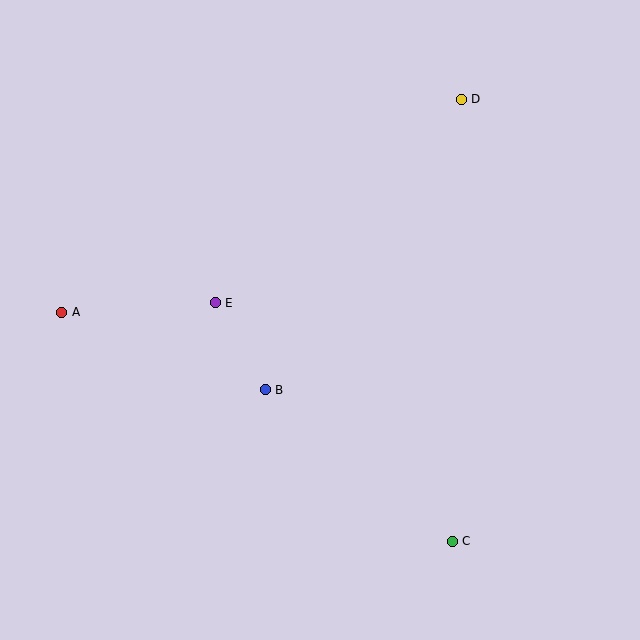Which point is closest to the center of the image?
Point B at (265, 390) is closest to the center.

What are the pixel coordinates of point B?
Point B is at (265, 390).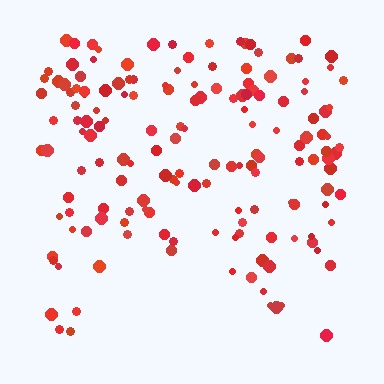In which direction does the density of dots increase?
From bottom to top, with the top side densest.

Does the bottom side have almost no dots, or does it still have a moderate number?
Still a moderate number, just noticeably fewer than the top.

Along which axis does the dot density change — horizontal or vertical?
Vertical.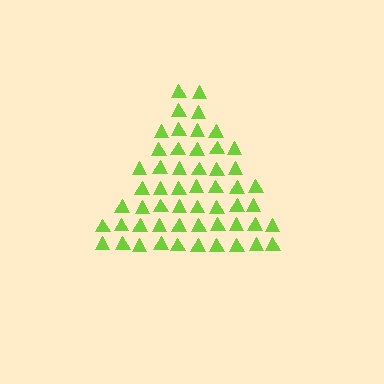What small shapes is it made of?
It is made of small triangles.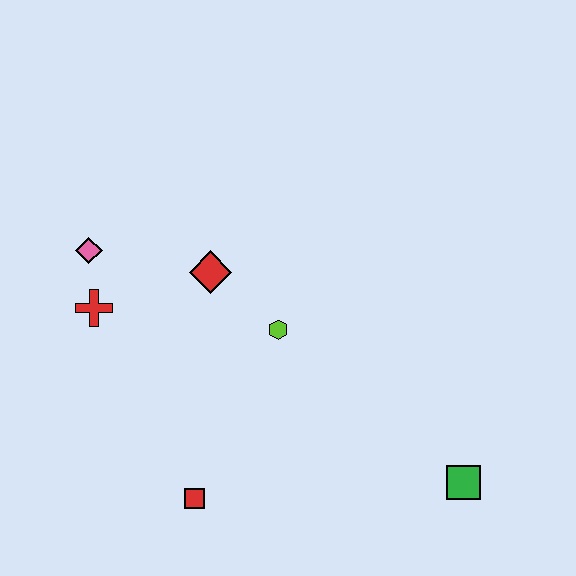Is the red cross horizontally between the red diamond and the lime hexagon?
No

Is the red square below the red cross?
Yes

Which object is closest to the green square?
The lime hexagon is closest to the green square.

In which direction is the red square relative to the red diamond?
The red square is below the red diamond.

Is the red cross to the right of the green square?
No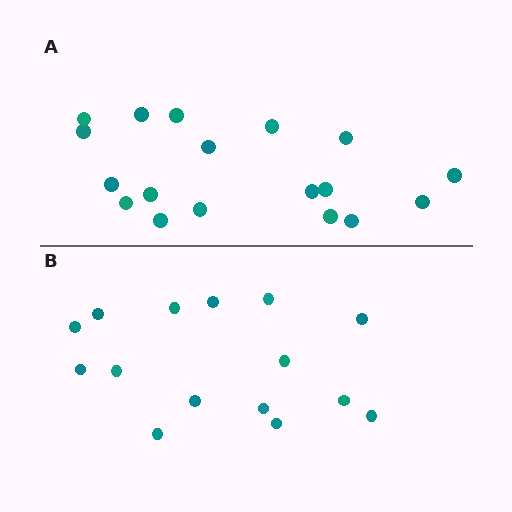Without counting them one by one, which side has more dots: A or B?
Region A (the top region) has more dots.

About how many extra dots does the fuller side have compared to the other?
Region A has just a few more — roughly 2 or 3 more dots than region B.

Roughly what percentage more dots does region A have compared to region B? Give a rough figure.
About 20% more.